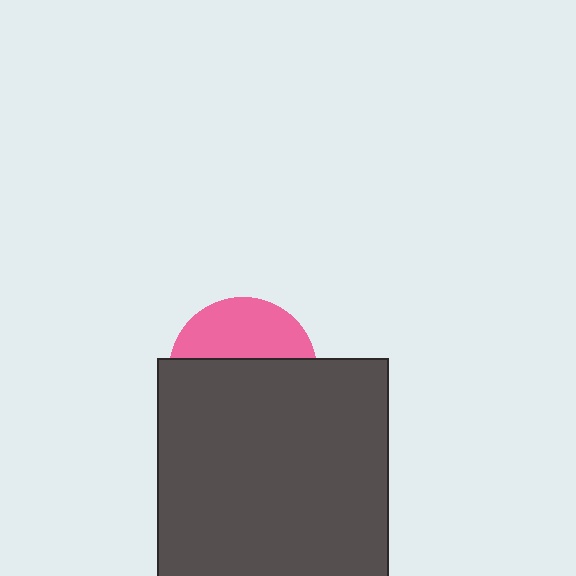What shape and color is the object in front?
The object in front is a dark gray rectangle.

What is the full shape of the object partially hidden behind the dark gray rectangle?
The partially hidden object is a pink circle.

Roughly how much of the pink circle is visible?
A small part of it is visible (roughly 38%).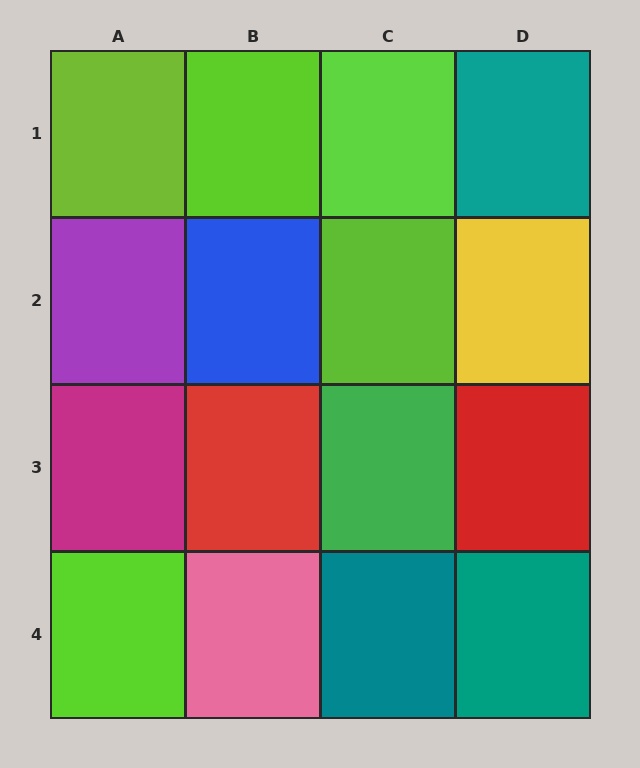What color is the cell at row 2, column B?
Blue.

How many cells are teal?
3 cells are teal.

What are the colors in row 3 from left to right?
Magenta, red, green, red.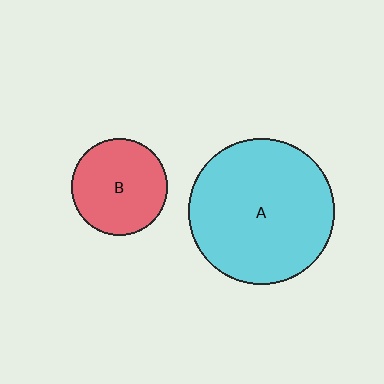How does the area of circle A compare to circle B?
Approximately 2.3 times.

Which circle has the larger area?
Circle A (cyan).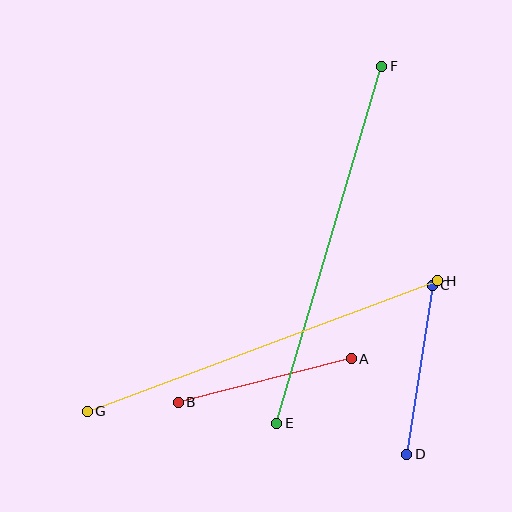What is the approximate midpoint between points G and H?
The midpoint is at approximately (262, 346) pixels.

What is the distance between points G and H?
The distance is approximately 374 pixels.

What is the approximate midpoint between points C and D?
The midpoint is at approximately (420, 370) pixels.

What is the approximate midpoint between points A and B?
The midpoint is at approximately (265, 381) pixels.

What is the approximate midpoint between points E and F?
The midpoint is at approximately (329, 245) pixels.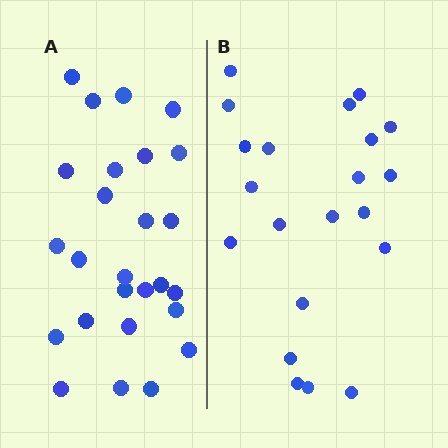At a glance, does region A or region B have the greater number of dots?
Region A (the left region) has more dots.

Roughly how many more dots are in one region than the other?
Region A has about 5 more dots than region B.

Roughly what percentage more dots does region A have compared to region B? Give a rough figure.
About 25% more.